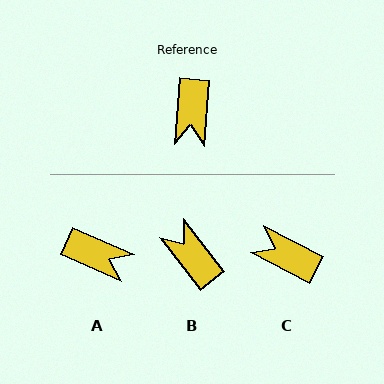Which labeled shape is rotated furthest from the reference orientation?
B, about 138 degrees away.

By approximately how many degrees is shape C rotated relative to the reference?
Approximately 113 degrees clockwise.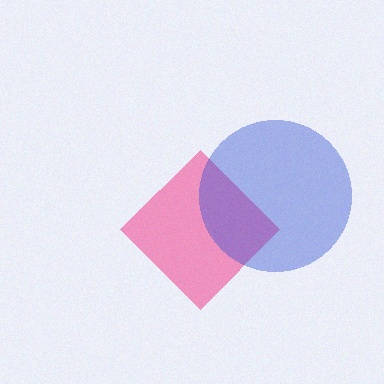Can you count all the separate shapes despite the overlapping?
Yes, there are 2 separate shapes.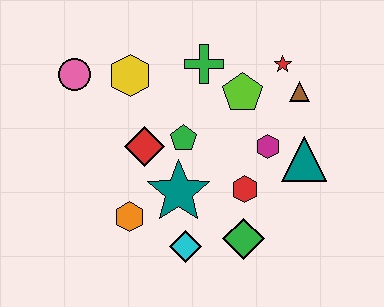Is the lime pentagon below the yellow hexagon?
Yes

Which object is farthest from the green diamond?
The pink circle is farthest from the green diamond.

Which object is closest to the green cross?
The lime pentagon is closest to the green cross.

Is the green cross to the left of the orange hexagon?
No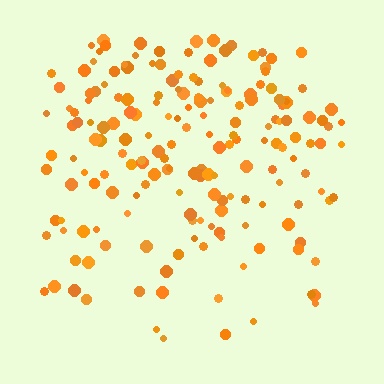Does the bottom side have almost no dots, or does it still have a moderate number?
Still a moderate number, just noticeably fewer than the top.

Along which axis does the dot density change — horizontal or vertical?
Vertical.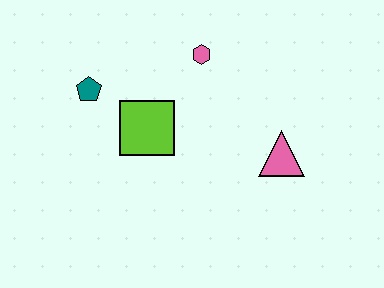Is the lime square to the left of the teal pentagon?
No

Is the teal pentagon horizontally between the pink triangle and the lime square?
No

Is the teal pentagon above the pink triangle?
Yes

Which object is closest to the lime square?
The teal pentagon is closest to the lime square.